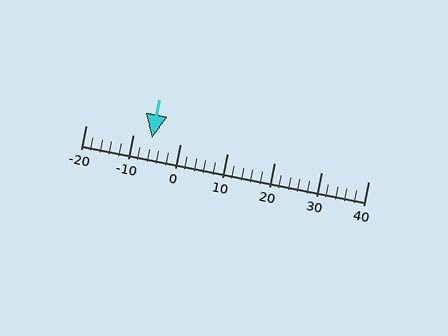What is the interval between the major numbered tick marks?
The major tick marks are spaced 10 units apart.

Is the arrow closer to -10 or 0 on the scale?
The arrow is closer to -10.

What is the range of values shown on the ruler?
The ruler shows values from -20 to 40.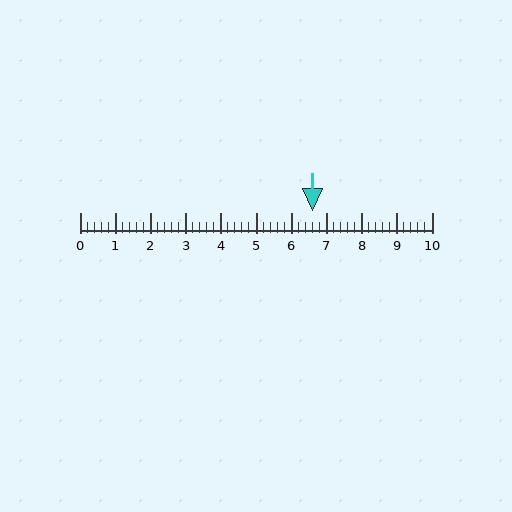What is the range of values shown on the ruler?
The ruler shows values from 0 to 10.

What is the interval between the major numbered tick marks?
The major tick marks are spaced 1 units apart.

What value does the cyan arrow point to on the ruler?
The cyan arrow points to approximately 6.6.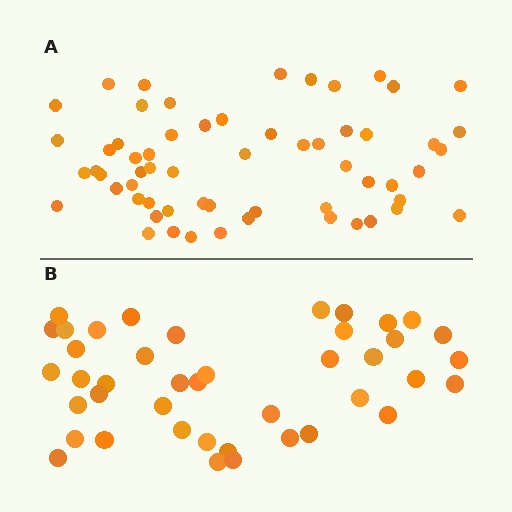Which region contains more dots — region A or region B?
Region A (the top region) has more dots.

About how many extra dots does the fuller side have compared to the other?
Region A has approximately 20 more dots than region B.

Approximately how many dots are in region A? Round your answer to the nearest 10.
About 60 dots.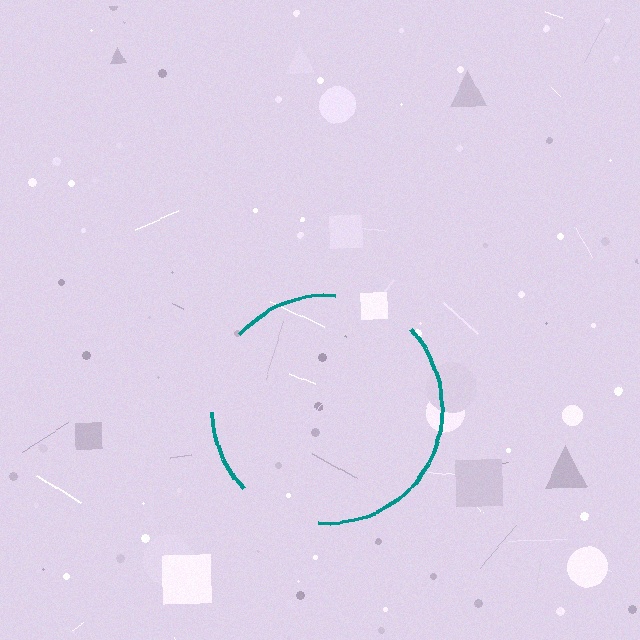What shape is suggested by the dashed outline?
The dashed outline suggests a circle.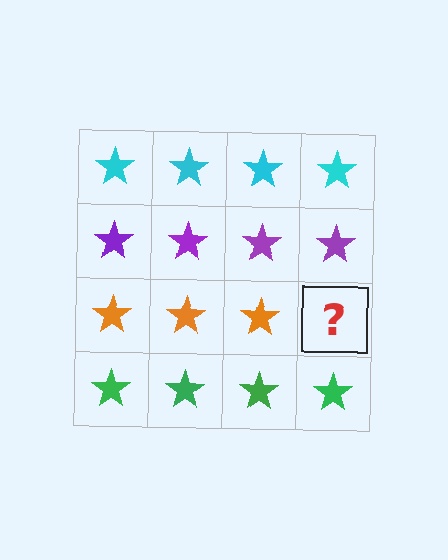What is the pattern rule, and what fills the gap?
The rule is that each row has a consistent color. The gap should be filled with an orange star.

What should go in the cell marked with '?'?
The missing cell should contain an orange star.